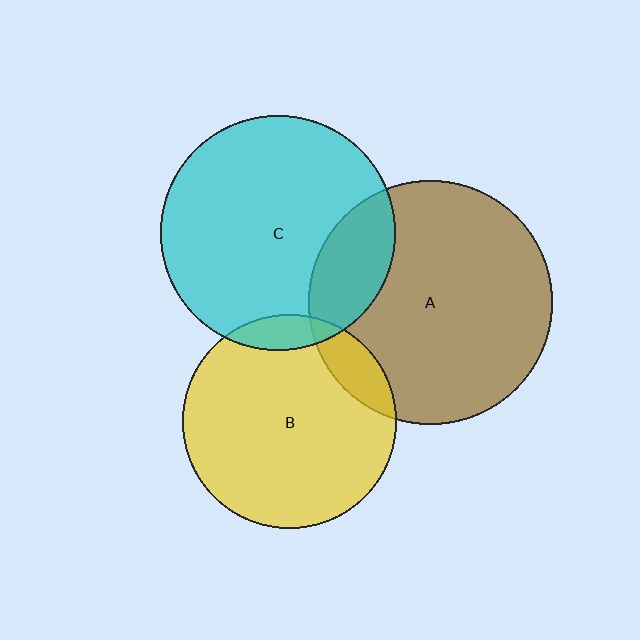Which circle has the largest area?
Circle A (brown).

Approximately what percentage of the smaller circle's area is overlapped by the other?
Approximately 10%.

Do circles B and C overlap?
Yes.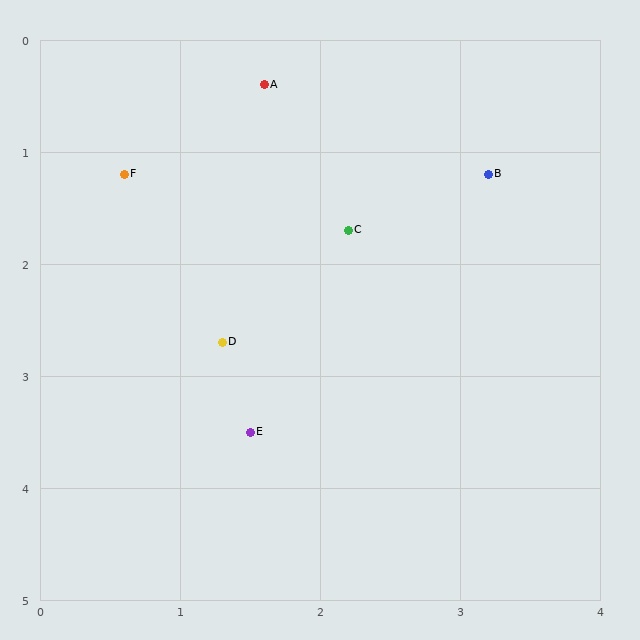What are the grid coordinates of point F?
Point F is at approximately (0.6, 1.2).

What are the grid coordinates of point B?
Point B is at approximately (3.2, 1.2).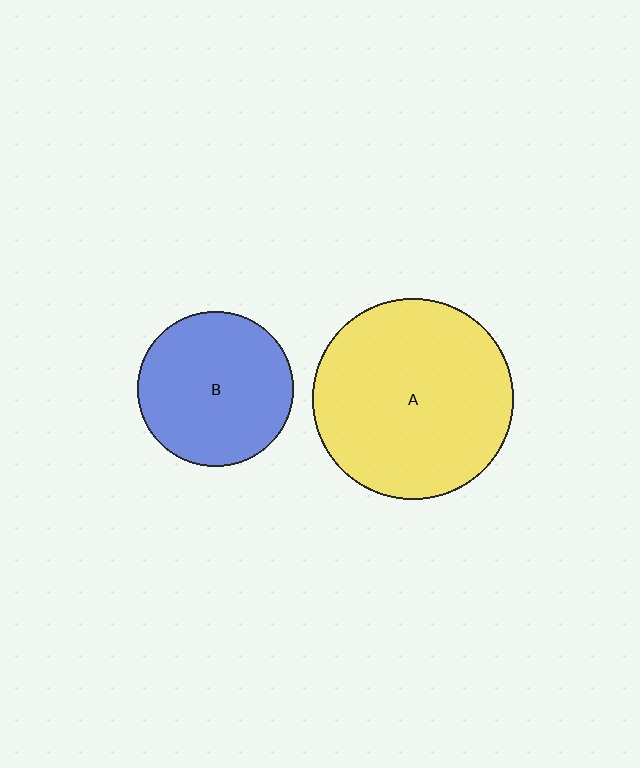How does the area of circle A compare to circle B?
Approximately 1.7 times.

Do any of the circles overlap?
No, none of the circles overlap.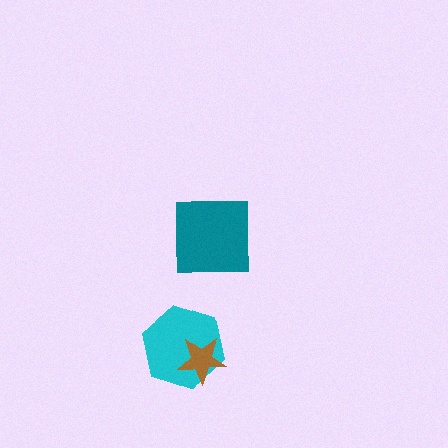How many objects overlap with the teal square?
0 objects overlap with the teal square.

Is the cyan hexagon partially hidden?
Yes, it is partially covered by another shape.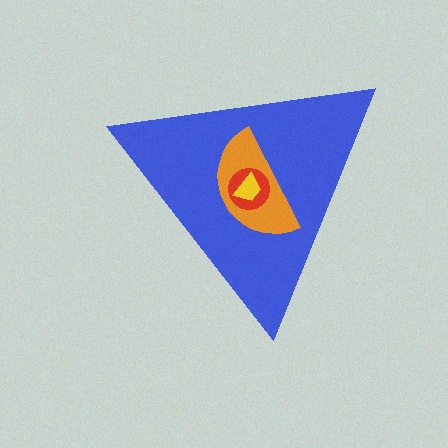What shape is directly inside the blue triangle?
The orange semicircle.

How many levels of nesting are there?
4.